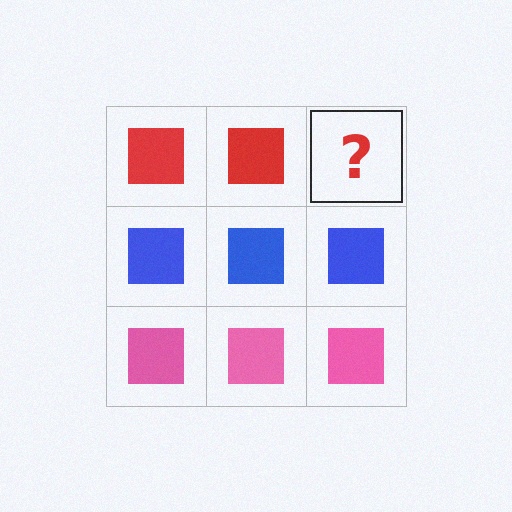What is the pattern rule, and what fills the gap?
The rule is that each row has a consistent color. The gap should be filled with a red square.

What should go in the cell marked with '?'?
The missing cell should contain a red square.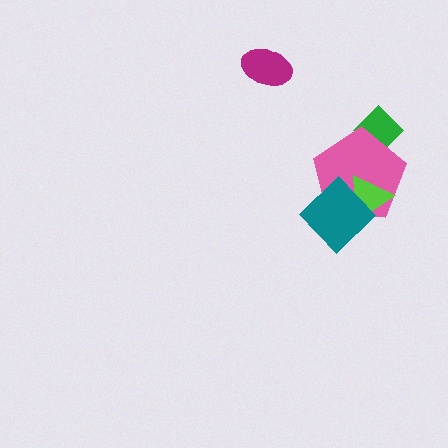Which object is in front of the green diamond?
The pink pentagon is in front of the green diamond.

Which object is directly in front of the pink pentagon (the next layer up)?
The lime triangle is directly in front of the pink pentagon.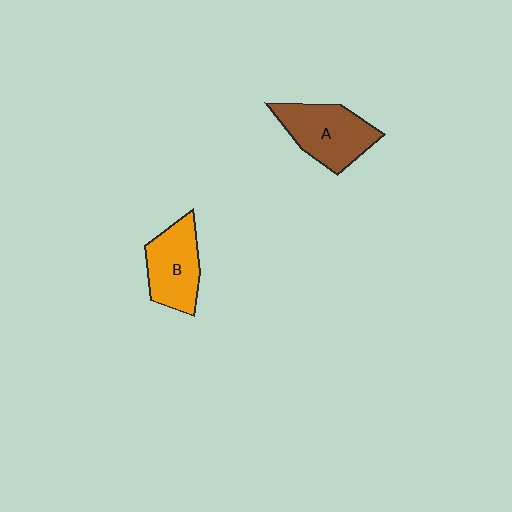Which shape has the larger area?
Shape A (brown).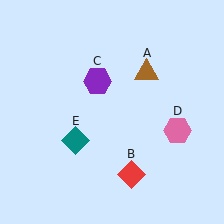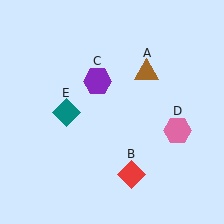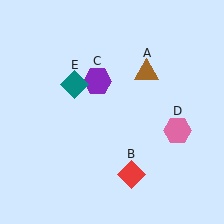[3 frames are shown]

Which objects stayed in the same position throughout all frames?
Brown triangle (object A) and red diamond (object B) and purple hexagon (object C) and pink hexagon (object D) remained stationary.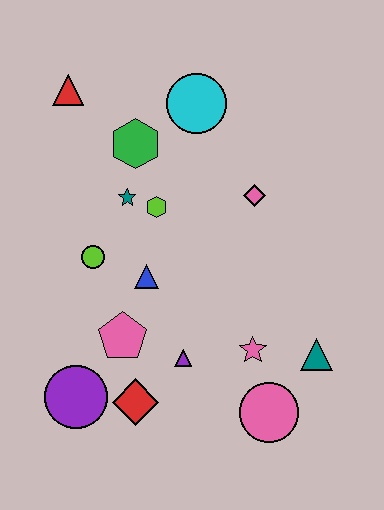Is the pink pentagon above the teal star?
No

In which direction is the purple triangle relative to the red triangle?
The purple triangle is below the red triangle.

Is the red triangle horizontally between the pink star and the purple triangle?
No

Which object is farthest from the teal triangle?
The red triangle is farthest from the teal triangle.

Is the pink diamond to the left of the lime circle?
No